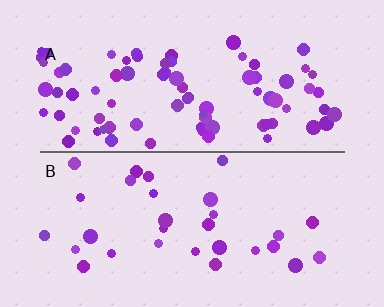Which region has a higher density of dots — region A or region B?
A (the top).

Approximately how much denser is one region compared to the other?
Approximately 2.7× — region A over region B.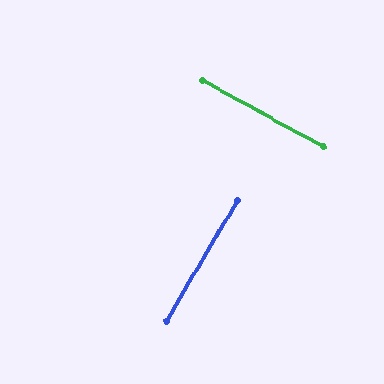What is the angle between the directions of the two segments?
Approximately 88 degrees.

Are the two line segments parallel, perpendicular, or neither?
Perpendicular — they meet at approximately 88°.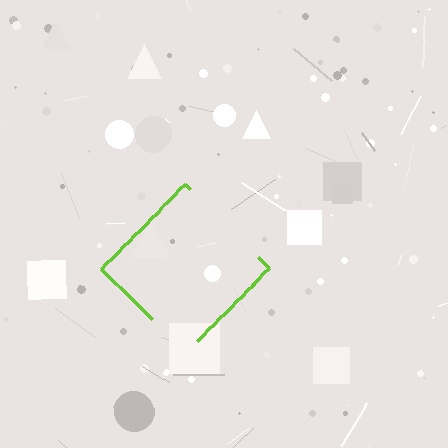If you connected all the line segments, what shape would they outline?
They would outline a diamond.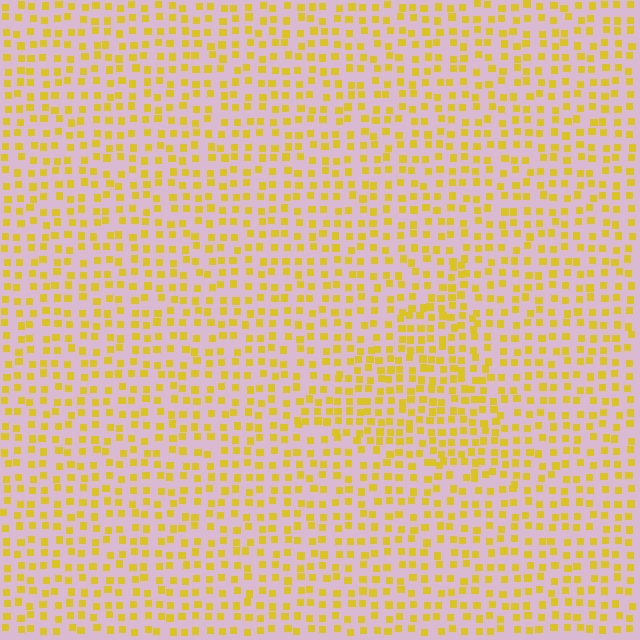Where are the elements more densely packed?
The elements are more densely packed inside the triangle boundary.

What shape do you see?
I see a triangle.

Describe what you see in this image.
The image contains small yellow elements arranged at two different densities. A triangle-shaped region is visible where the elements are more densely packed than the surrounding area.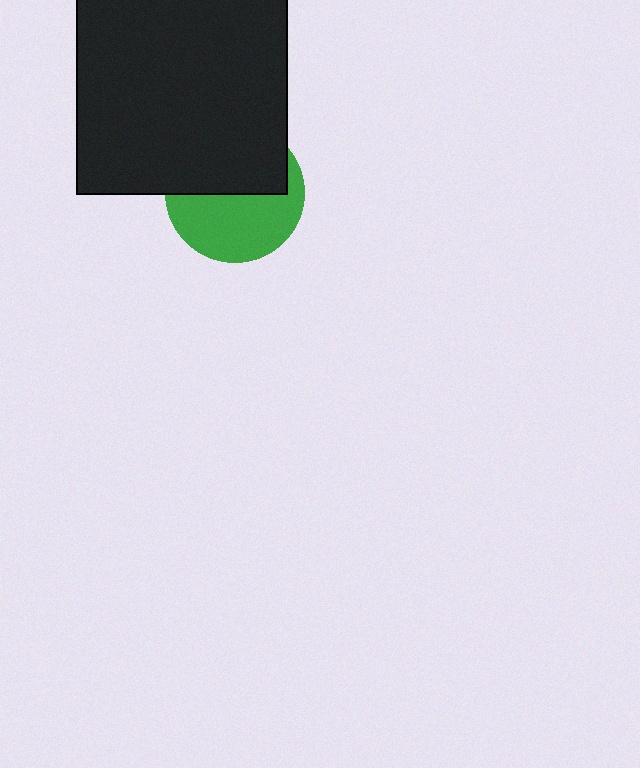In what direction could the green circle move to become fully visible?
The green circle could move down. That would shift it out from behind the black square entirely.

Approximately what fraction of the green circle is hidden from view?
Roughly 48% of the green circle is hidden behind the black square.